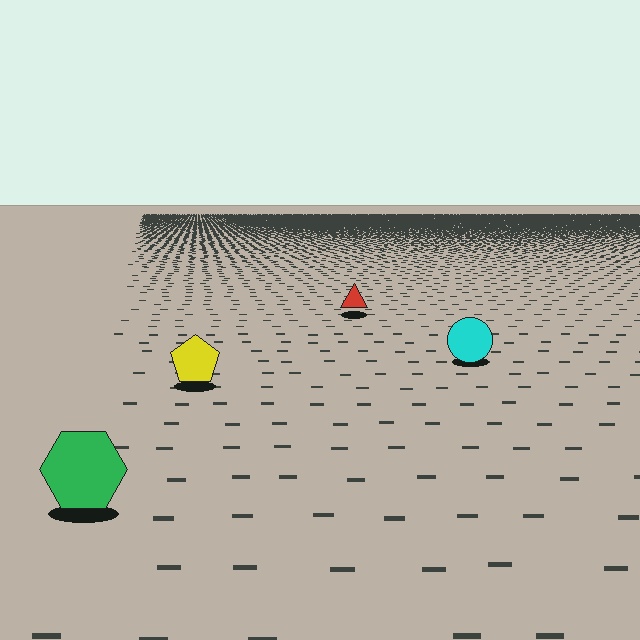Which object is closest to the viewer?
The green hexagon is closest. The texture marks near it are larger and more spread out.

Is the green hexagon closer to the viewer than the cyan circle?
Yes. The green hexagon is closer — you can tell from the texture gradient: the ground texture is coarser near it.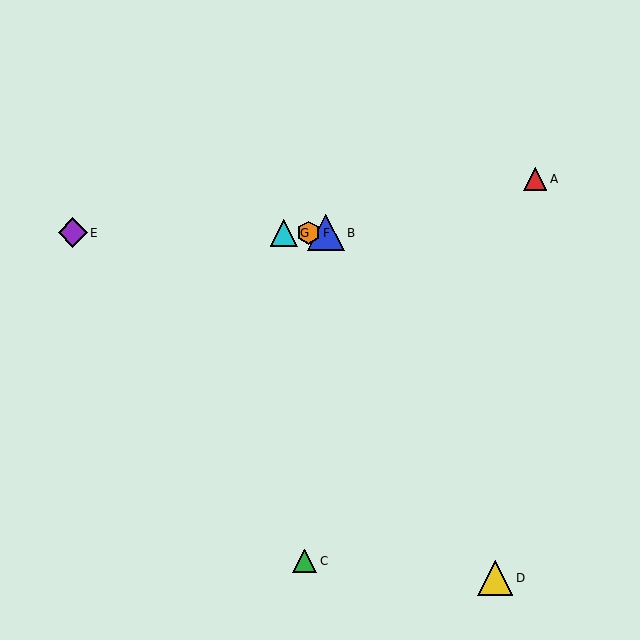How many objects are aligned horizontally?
4 objects (B, E, F, G) are aligned horizontally.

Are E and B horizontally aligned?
Yes, both are at y≈233.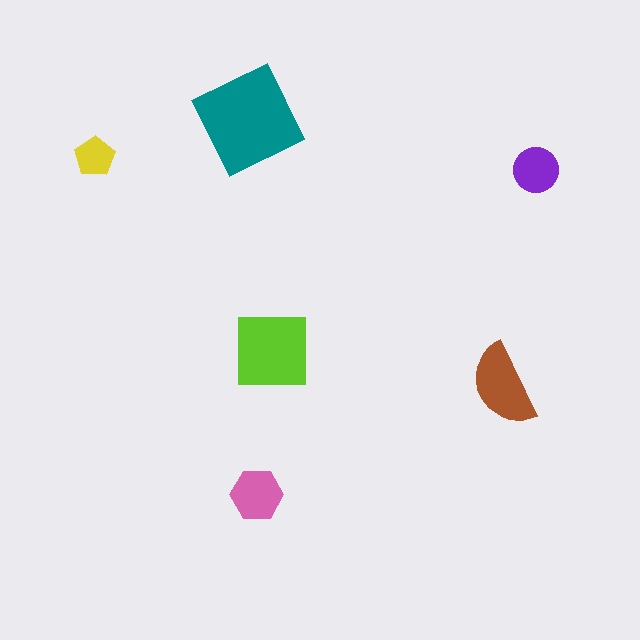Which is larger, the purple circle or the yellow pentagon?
The purple circle.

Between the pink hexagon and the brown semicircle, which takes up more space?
The brown semicircle.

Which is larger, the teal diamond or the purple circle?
The teal diamond.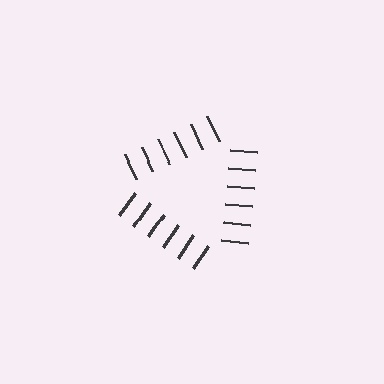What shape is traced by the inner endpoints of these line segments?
An illusory triangle — the line segments terminate on its edges but no continuous stroke is drawn.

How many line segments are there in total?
18 — 6 along each of the 3 edges.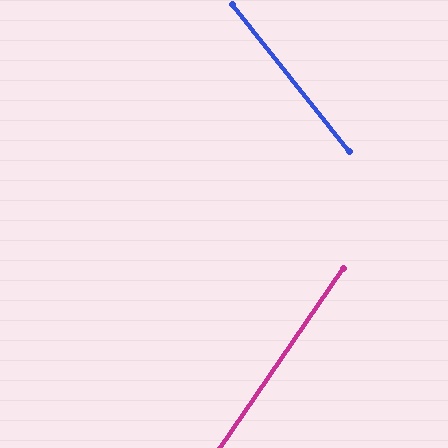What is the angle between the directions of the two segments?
Approximately 73 degrees.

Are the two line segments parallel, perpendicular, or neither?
Neither parallel nor perpendicular — they differ by about 73°.